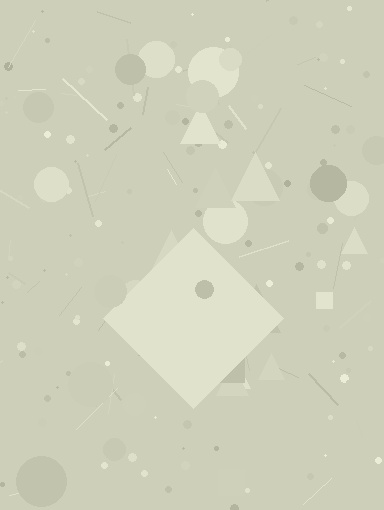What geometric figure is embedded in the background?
A diamond is embedded in the background.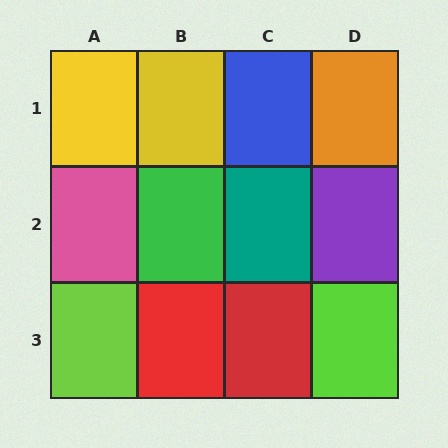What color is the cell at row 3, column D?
Lime.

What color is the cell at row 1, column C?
Blue.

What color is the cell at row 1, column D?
Orange.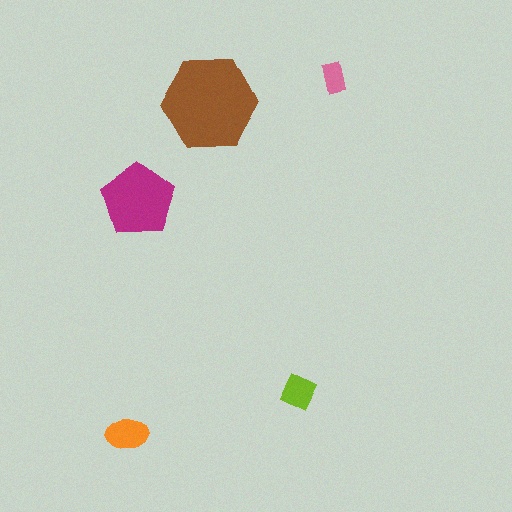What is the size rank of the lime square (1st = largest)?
4th.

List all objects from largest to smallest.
The brown hexagon, the magenta pentagon, the orange ellipse, the lime square, the pink rectangle.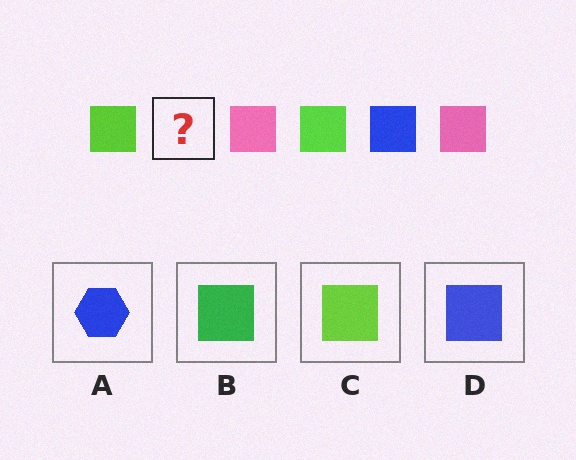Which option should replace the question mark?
Option D.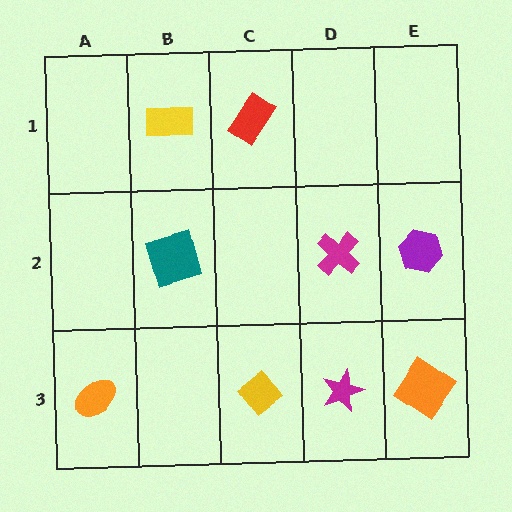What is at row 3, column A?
An orange ellipse.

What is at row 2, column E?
A purple hexagon.